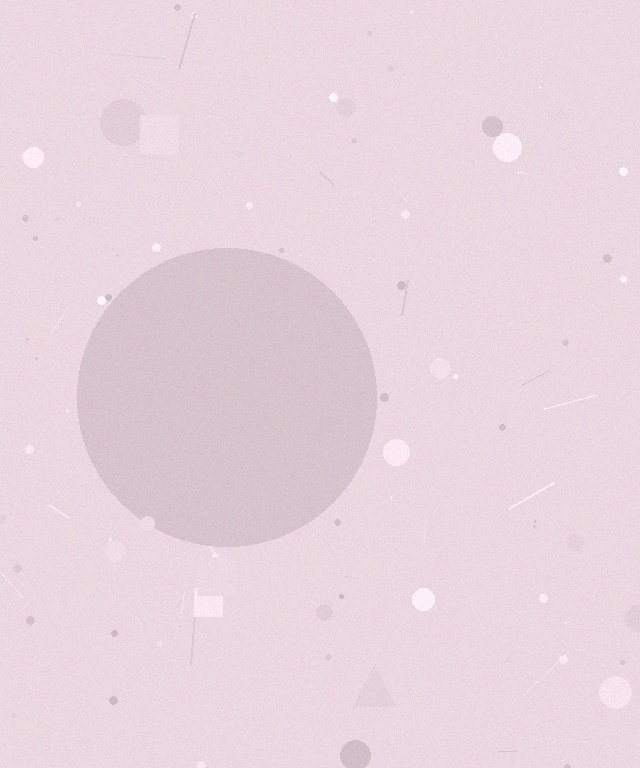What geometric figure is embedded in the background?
A circle is embedded in the background.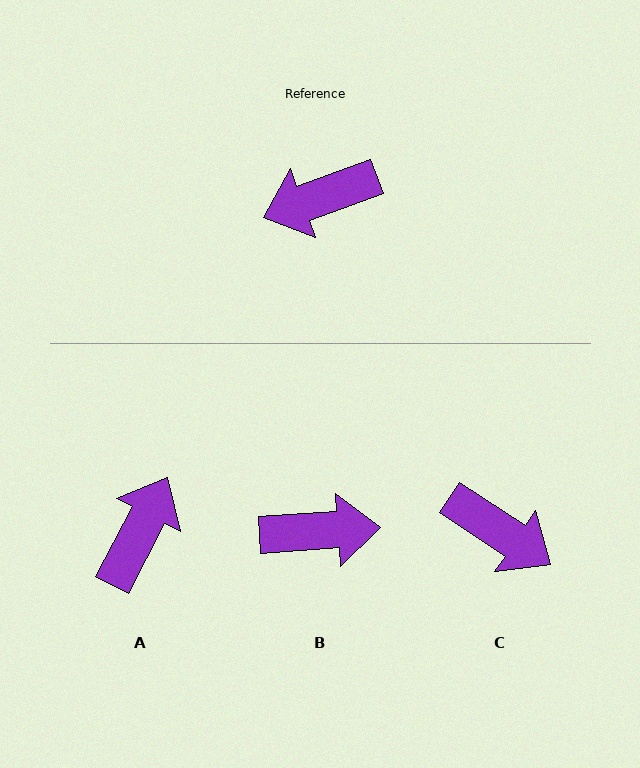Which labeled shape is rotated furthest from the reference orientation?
B, about 164 degrees away.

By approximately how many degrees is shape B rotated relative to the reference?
Approximately 164 degrees counter-clockwise.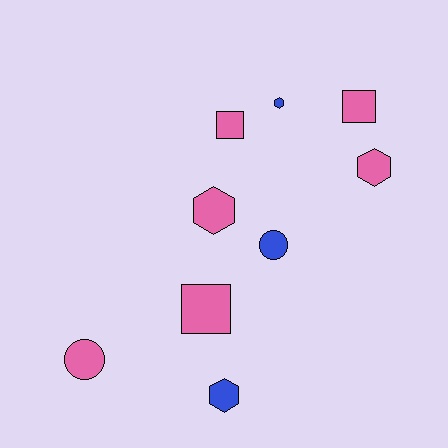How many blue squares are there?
There are no blue squares.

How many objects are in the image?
There are 9 objects.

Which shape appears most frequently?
Hexagon, with 4 objects.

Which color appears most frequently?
Pink, with 6 objects.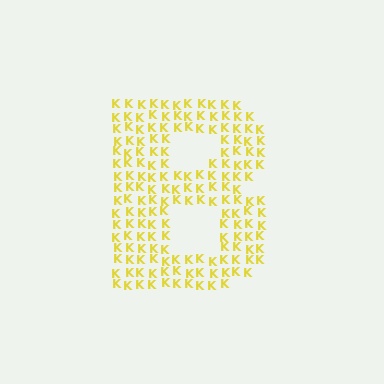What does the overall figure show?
The overall figure shows the letter B.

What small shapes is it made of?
It is made of small letter K's.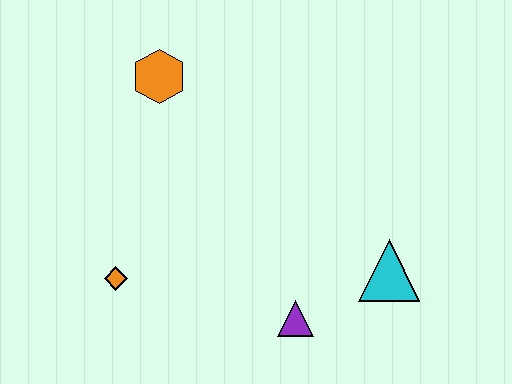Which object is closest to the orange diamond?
The purple triangle is closest to the orange diamond.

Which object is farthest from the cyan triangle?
The orange hexagon is farthest from the cyan triangle.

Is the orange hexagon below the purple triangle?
No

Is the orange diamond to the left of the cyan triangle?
Yes